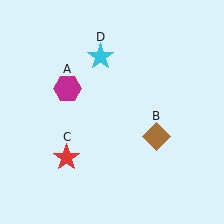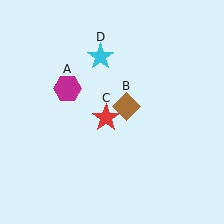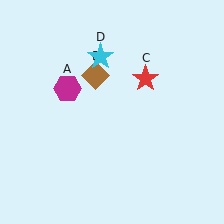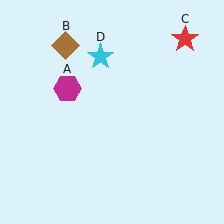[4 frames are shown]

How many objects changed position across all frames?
2 objects changed position: brown diamond (object B), red star (object C).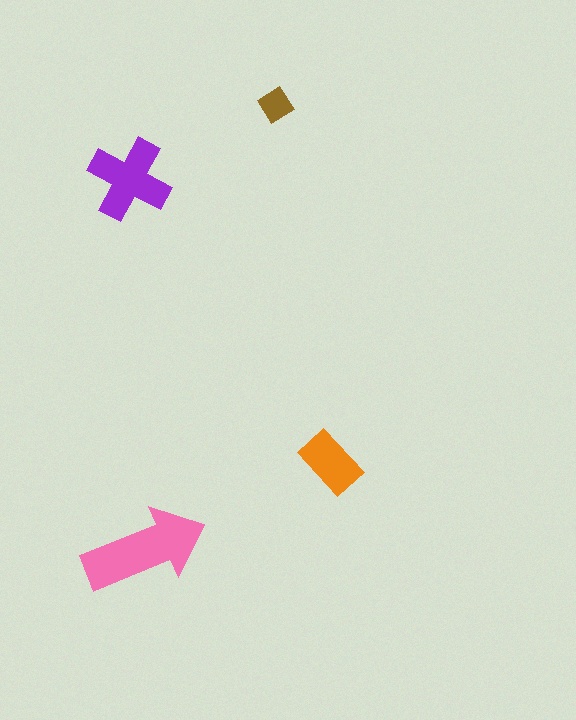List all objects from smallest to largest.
The brown diamond, the orange rectangle, the purple cross, the pink arrow.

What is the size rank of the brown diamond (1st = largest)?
4th.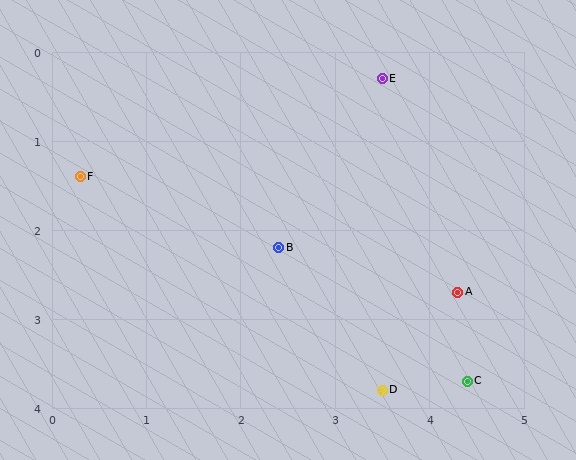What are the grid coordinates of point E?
Point E is at approximately (3.5, 0.3).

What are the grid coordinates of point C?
Point C is at approximately (4.4, 3.7).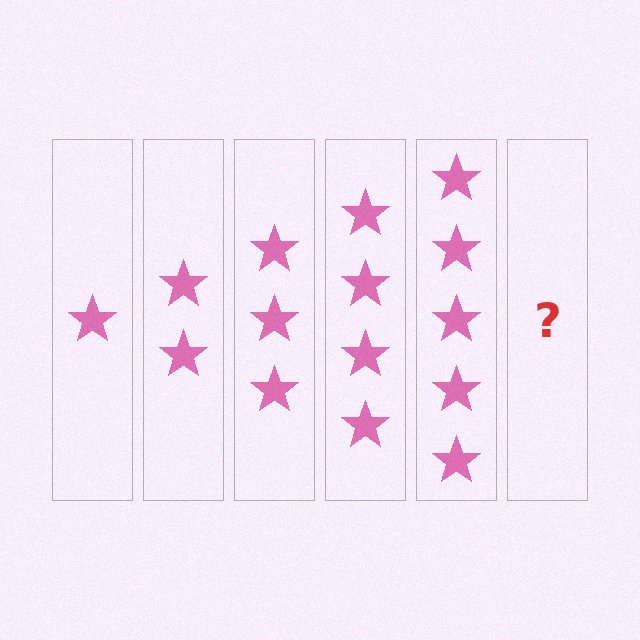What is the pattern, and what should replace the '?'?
The pattern is that each step adds one more star. The '?' should be 6 stars.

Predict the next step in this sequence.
The next step is 6 stars.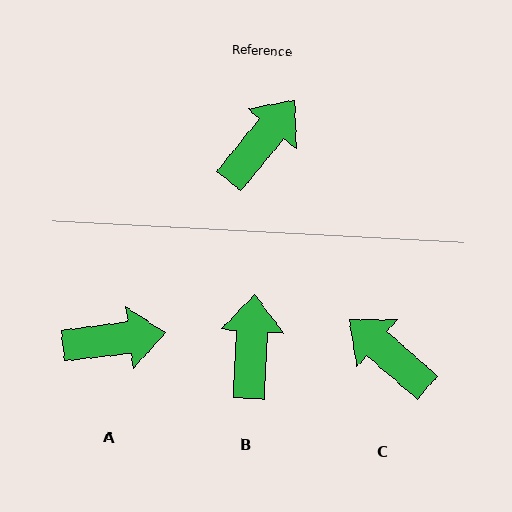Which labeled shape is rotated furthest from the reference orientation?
C, about 88 degrees away.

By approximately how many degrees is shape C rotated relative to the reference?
Approximately 88 degrees counter-clockwise.